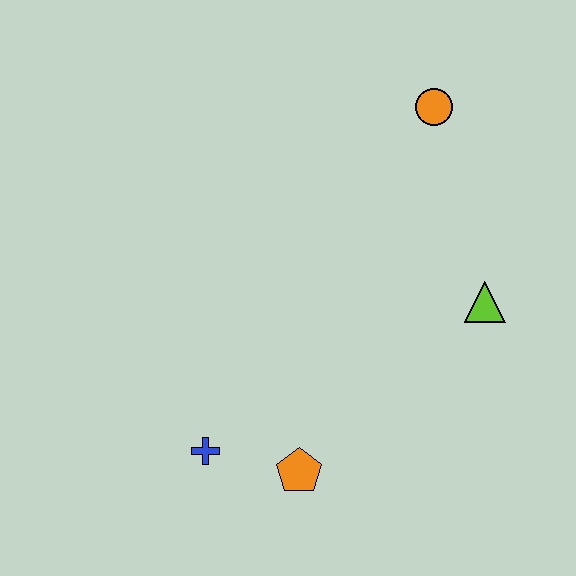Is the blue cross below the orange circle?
Yes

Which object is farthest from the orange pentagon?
The orange circle is farthest from the orange pentagon.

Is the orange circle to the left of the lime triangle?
Yes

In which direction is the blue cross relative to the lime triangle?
The blue cross is to the left of the lime triangle.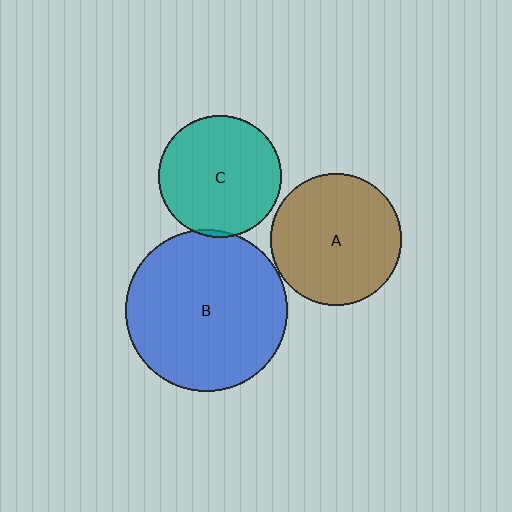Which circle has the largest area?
Circle B (blue).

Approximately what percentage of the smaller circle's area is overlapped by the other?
Approximately 5%.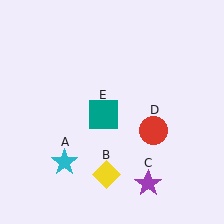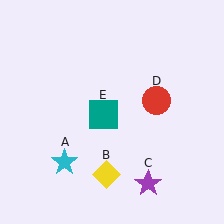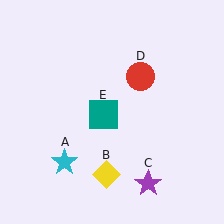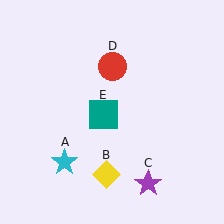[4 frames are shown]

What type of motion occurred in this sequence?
The red circle (object D) rotated counterclockwise around the center of the scene.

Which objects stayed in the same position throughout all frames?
Cyan star (object A) and yellow diamond (object B) and purple star (object C) and teal square (object E) remained stationary.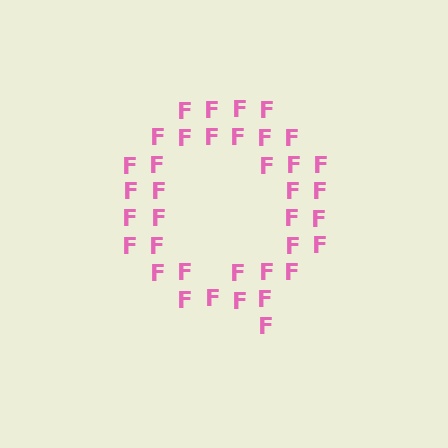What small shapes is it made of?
It is made of small letter F's.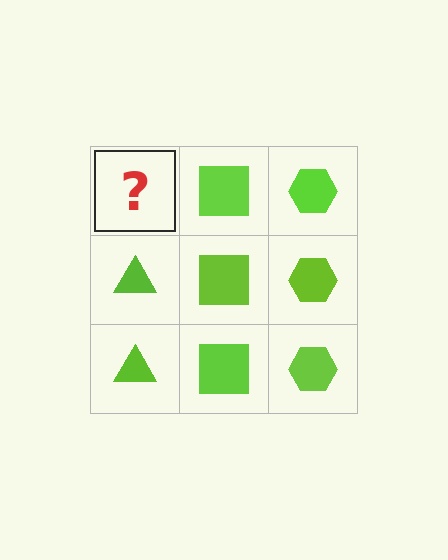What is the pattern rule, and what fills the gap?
The rule is that each column has a consistent shape. The gap should be filled with a lime triangle.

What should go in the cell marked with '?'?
The missing cell should contain a lime triangle.